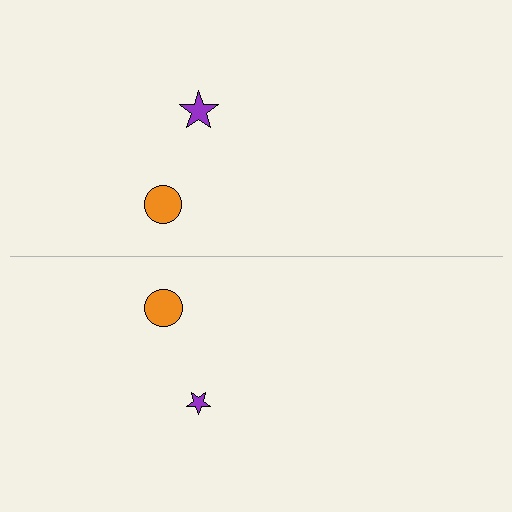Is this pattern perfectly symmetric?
No, the pattern is not perfectly symmetric. The purple star on the bottom side has a different size than its mirror counterpart.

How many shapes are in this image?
There are 4 shapes in this image.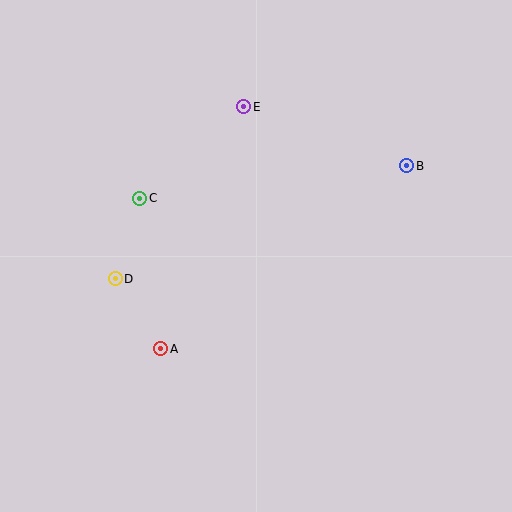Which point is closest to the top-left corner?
Point C is closest to the top-left corner.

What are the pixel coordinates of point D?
Point D is at (115, 279).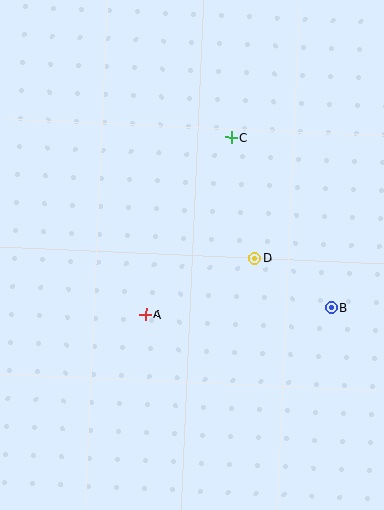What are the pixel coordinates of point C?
Point C is at (231, 137).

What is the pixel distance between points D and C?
The distance between D and C is 123 pixels.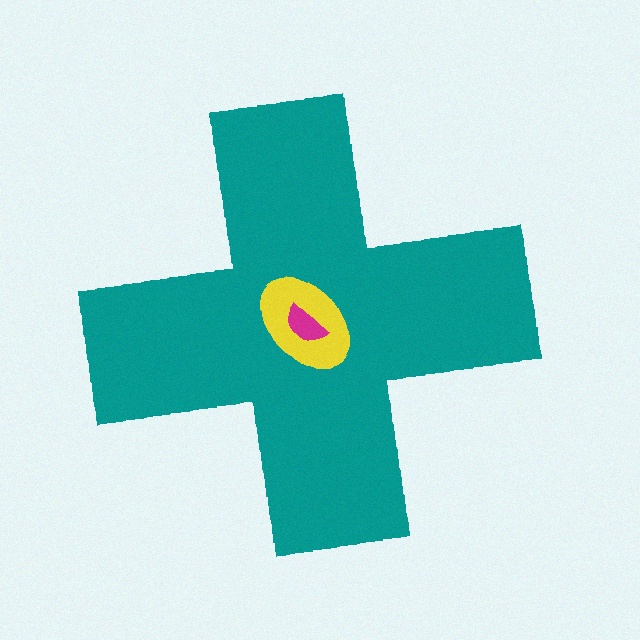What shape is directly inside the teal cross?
The yellow ellipse.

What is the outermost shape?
The teal cross.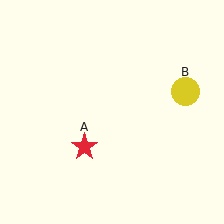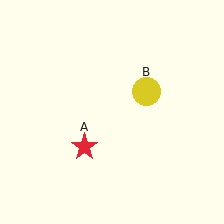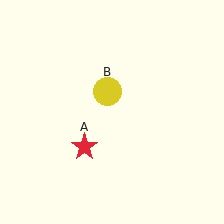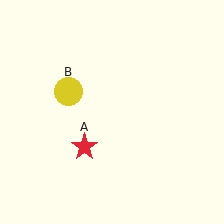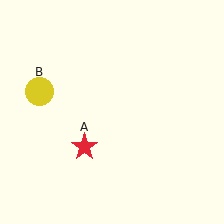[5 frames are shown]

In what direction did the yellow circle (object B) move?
The yellow circle (object B) moved left.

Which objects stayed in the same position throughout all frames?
Red star (object A) remained stationary.